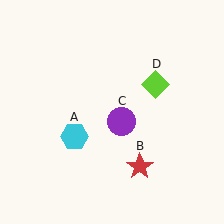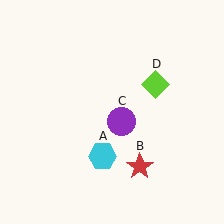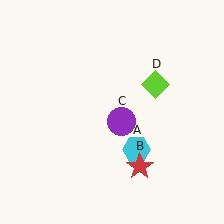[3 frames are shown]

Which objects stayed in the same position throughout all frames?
Red star (object B) and purple circle (object C) and lime diamond (object D) remained stationary.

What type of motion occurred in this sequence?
The cyan hexagon (object A) rotated counterclockwise around the center of the scene.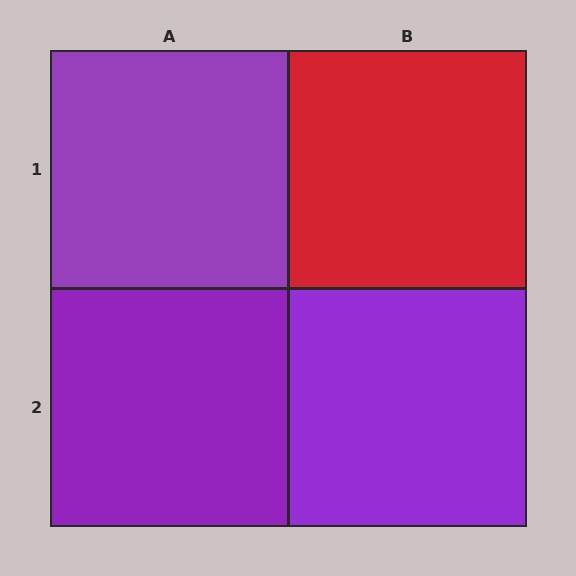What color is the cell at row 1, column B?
Red.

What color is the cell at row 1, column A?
Purple.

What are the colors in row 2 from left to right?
Purple, purple.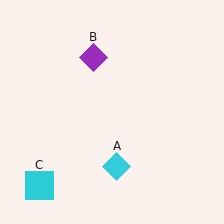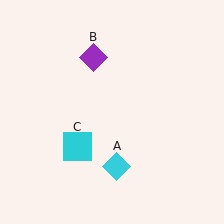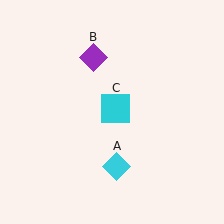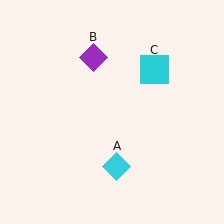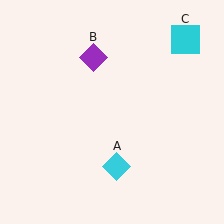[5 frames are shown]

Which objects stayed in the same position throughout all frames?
Cyan diamond (object A) and purple diamond (object B) remained stationary.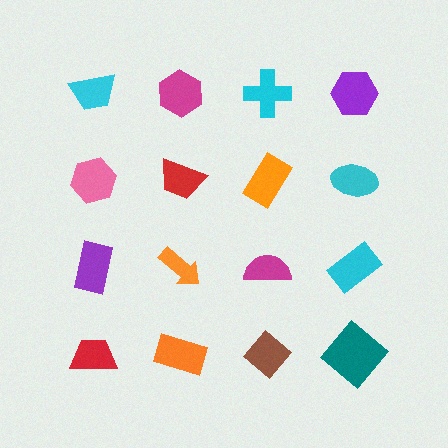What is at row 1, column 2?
A magenta hexagon.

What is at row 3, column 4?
A cyan rectangle.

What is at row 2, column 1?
A pink hexagon.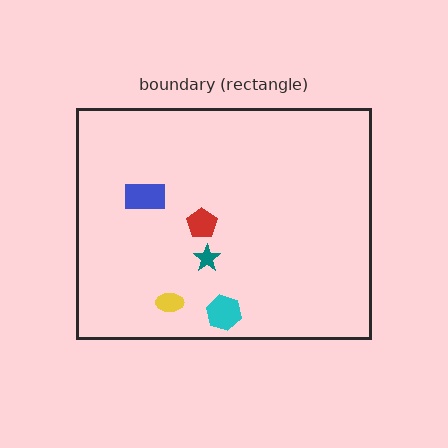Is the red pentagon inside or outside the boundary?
Inside.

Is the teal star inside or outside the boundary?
Inside.